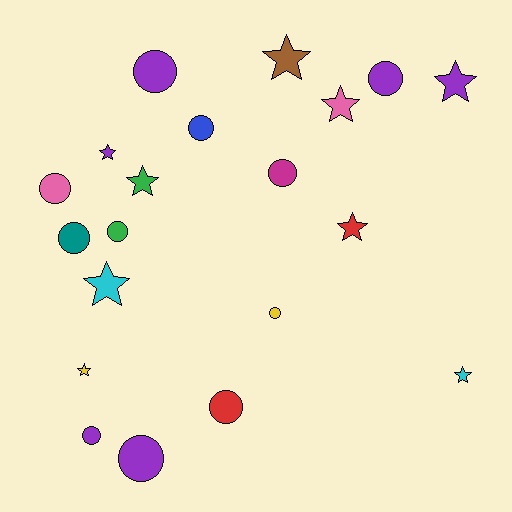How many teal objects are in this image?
There is 1 teal object.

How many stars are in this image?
There are 9 stars.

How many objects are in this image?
There are 20 objects.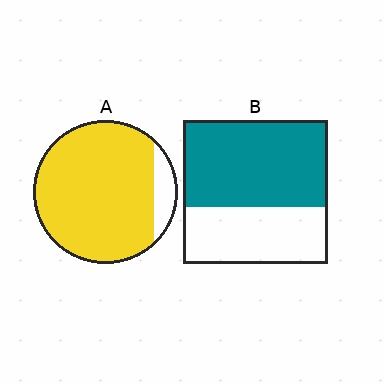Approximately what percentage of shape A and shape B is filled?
A is approximately 90% and B is approximately 60%.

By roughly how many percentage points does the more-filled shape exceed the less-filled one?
By roughly 30 percentage points (A over B).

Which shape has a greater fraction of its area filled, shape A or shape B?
Shape A.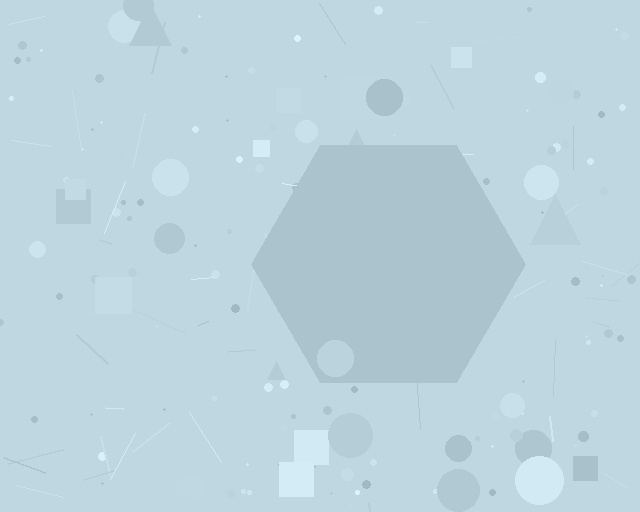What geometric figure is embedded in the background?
A hexagon is embedded in the background.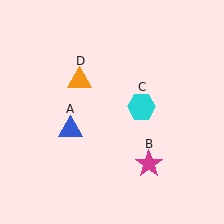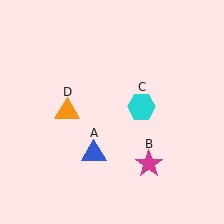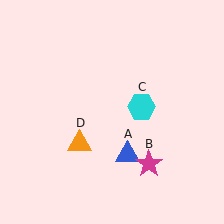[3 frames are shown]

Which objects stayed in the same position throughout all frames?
Magenta star (object B) and cyan hexagon (object C) remained stationary.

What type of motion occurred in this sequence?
The blue triangle (object A), orange triangle (object D) rotated counterclockwise around the center of the scene.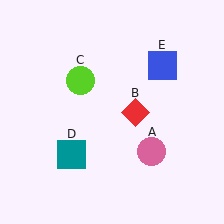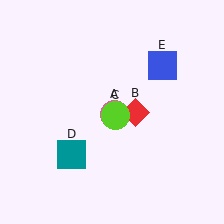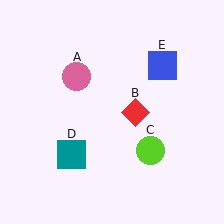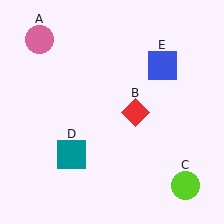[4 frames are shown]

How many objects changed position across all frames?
2 objects changed position: pink circle (object A), lime circle (object C).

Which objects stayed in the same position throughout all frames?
Red diamond (object B) and teal square (object D) and blue square (object E) remained stationary.